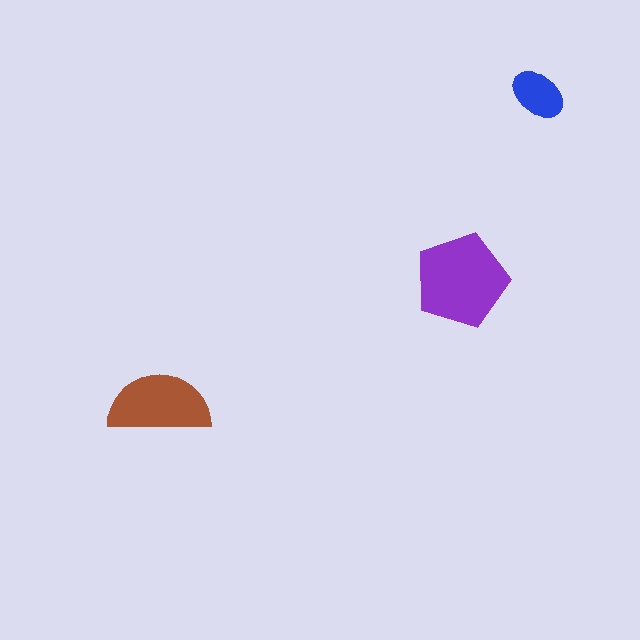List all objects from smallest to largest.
The blue ellipse, the brown semicircle, the purple pentagon.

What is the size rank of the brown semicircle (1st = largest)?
2nd.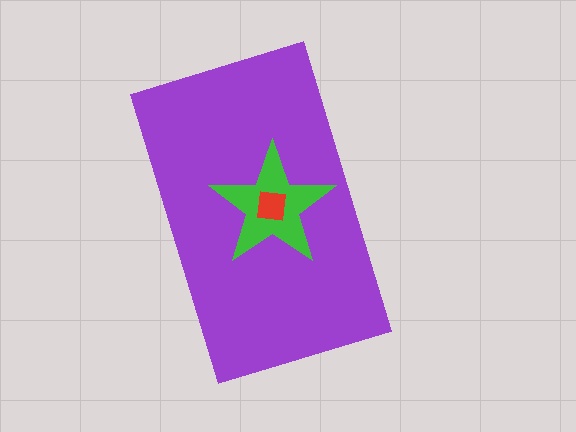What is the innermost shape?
The red square.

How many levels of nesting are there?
3.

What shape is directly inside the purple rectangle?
The green star.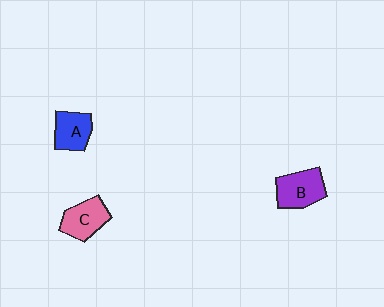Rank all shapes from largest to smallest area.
From largest to smallest: B (purple), C (pink), A (blue).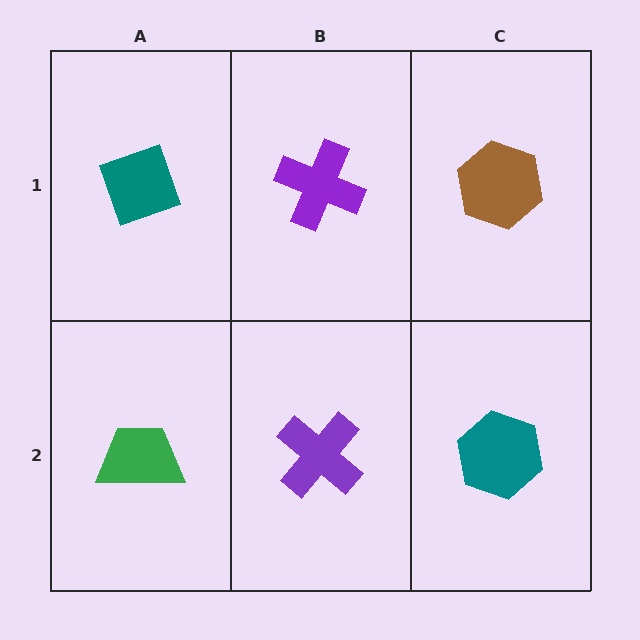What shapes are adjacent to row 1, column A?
A green trapezoid (row 2, column A), a purple cross (row 1, column B).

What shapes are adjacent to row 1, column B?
A purple cross (row 2, column B), a teal diamond (row 1, column A), a brown hexagon (row 1, column C).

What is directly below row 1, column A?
A green trapezoid.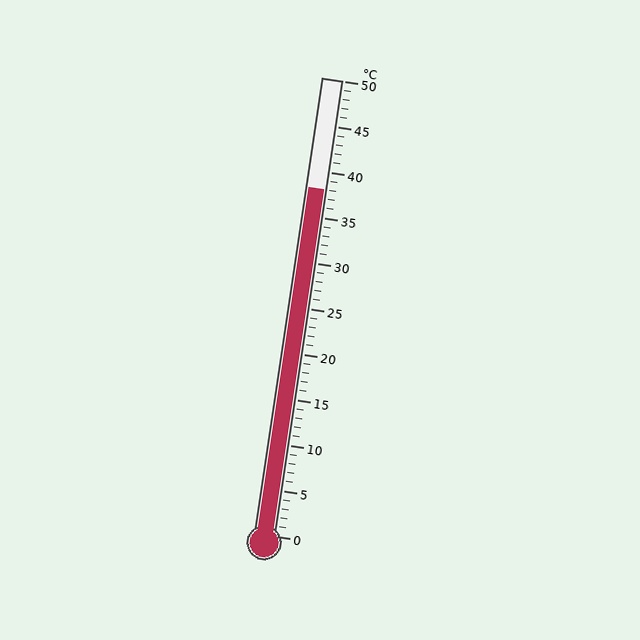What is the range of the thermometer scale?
The thermometer scale ranges from 0°C to 50°C.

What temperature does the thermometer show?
The thermometer shows approximately 38°C.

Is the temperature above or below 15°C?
The temperature is above 15°C.